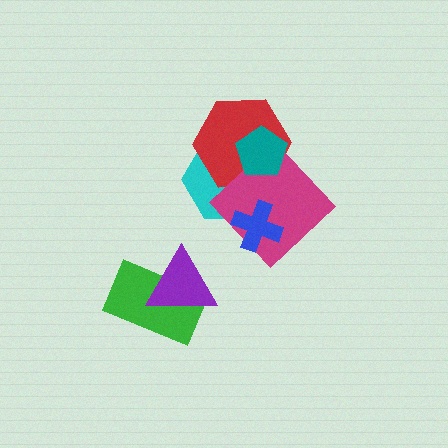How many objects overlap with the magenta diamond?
4 objects overlap with the magenta diamond.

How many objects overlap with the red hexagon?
3 objects overlap with the red hexagon.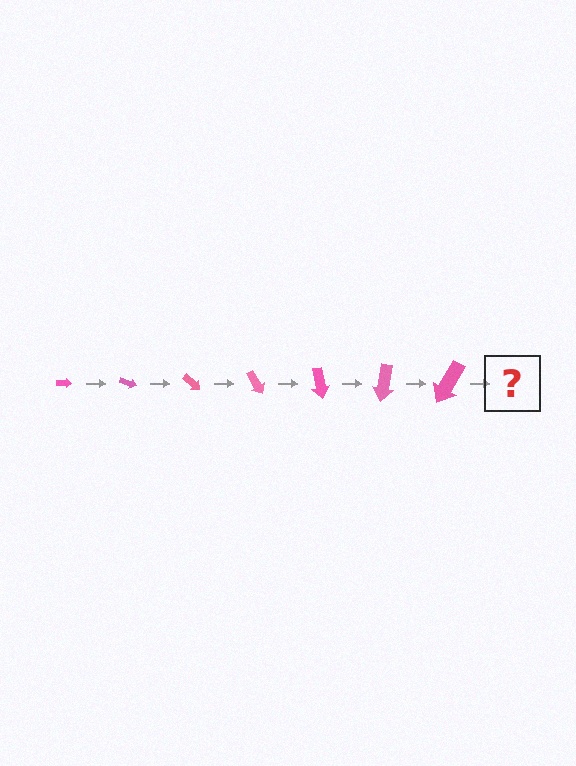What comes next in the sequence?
The next element should be an arrow, larger than the previous one and rotated 140 degrees from the start.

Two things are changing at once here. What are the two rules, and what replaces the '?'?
The two rules are that the arrow grows larger each step and it rotates 20 degrees each step. The '?' should be an arrow, larger than the previous one and rotated 140 degrees from the start.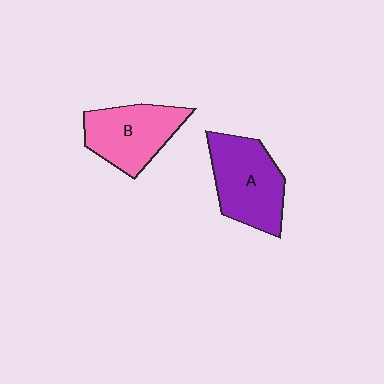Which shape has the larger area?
Shape A (purple).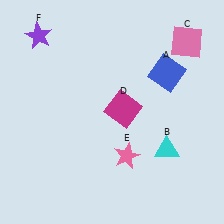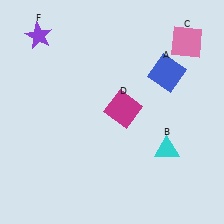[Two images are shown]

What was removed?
The pink star (E) was removed in Image 2.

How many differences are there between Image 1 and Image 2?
There is 1 difference between the two images.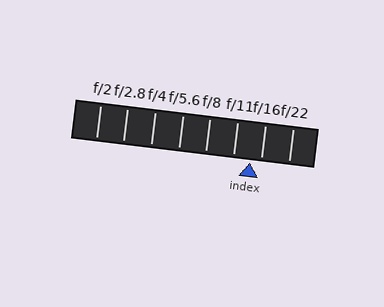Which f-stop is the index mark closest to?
The index mark is closest to f/16.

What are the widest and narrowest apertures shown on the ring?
The widest aperture shown is f/2 and the narrowest is f/22.